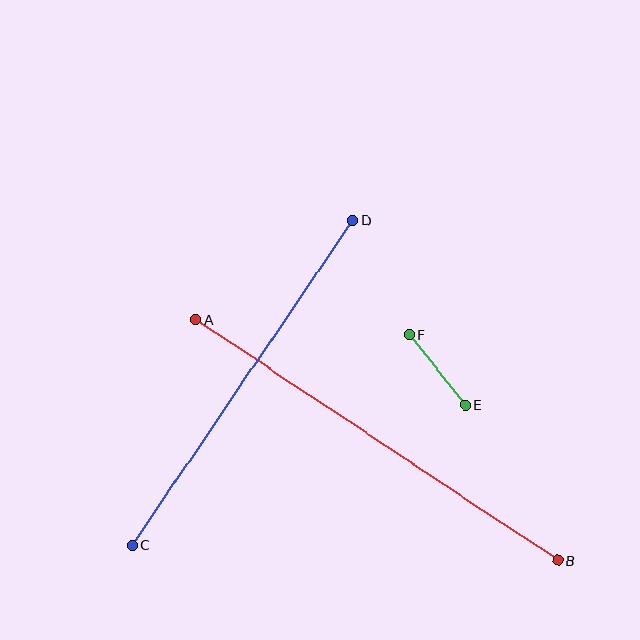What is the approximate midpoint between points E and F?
The midpoint is at approximately (437, 370) pixels.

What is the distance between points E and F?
The distance is approximately 90 pixels.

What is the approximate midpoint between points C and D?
The midpoint is at approximately (242, 383) pixels.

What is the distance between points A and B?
The distance is approximately 435 pixels.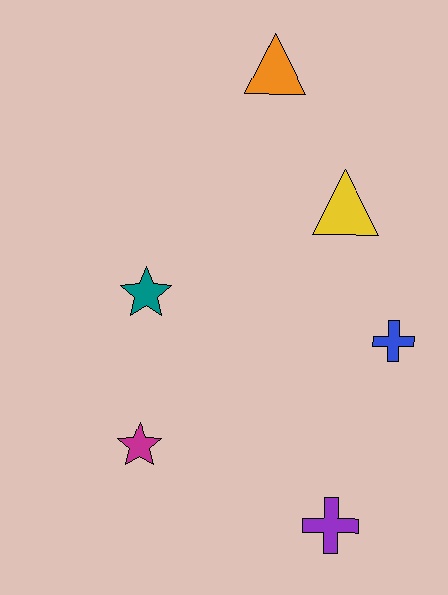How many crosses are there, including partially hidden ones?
There are 2 crosses.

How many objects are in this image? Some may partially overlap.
There are 6 objects.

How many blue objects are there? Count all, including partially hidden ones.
There is 1 blue object.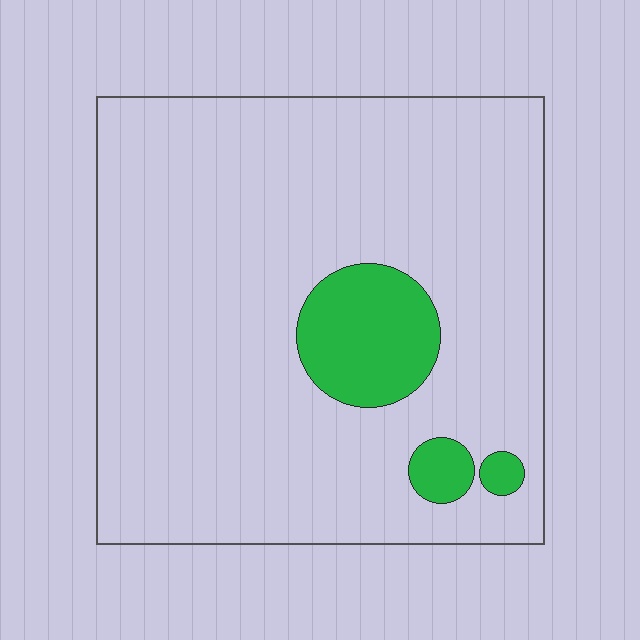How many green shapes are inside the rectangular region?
3.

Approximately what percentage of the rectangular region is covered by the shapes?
Approximately 10%.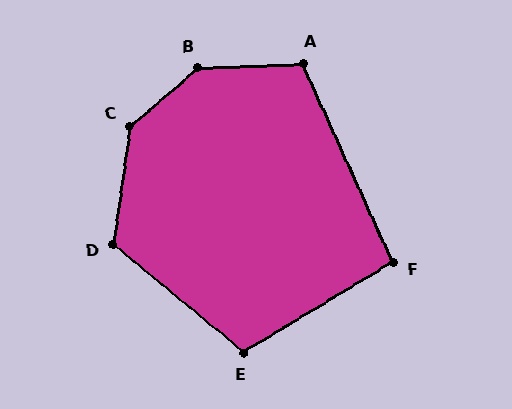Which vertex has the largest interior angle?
B, at approximately 142 degrees.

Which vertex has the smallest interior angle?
F, at approximately 97 degrees.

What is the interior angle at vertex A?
Approximately 112 degrees (obtuse).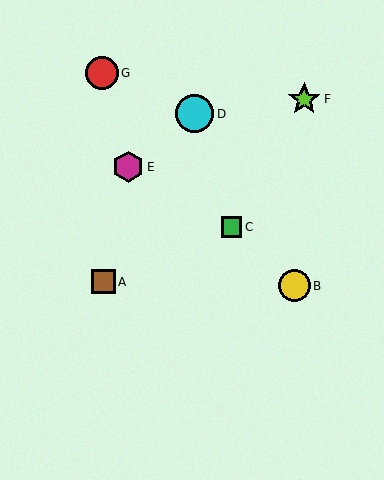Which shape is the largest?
The cyan circle (labeled D) is the largest.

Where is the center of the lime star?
The center of the lime star is at (304, 99).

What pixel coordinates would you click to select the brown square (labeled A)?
Click at (103, 282) to select the brown square A.